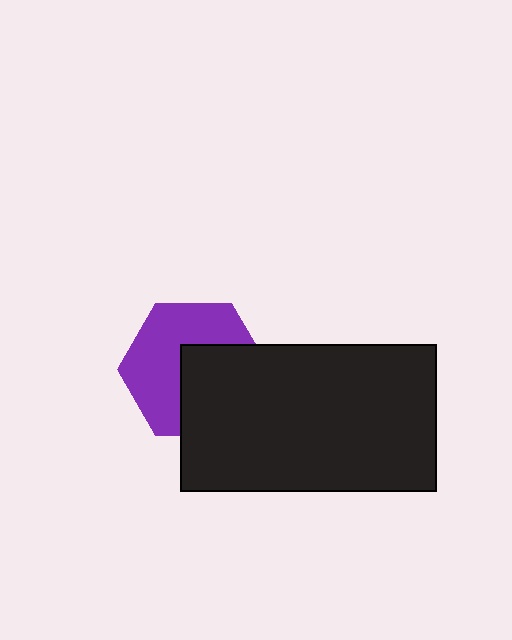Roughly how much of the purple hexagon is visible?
About half of it is visible (roughly 55%).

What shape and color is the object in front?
The object in front is a black rectangle.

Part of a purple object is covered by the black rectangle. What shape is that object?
It is a hexagon.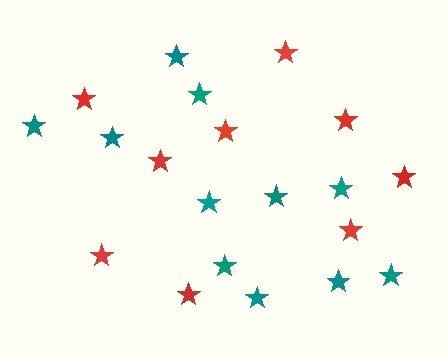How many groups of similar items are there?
There are 2 groups: one group of red stars (9) and one group of teal stars (11).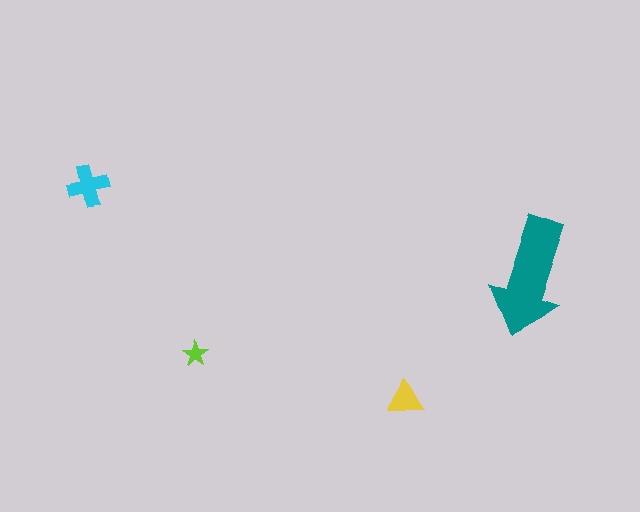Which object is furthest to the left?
The cyan cross is leftmost.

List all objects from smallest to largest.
The lime star, the yellow triangle, the cyan cross, the teal arrow.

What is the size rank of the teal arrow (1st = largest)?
1st.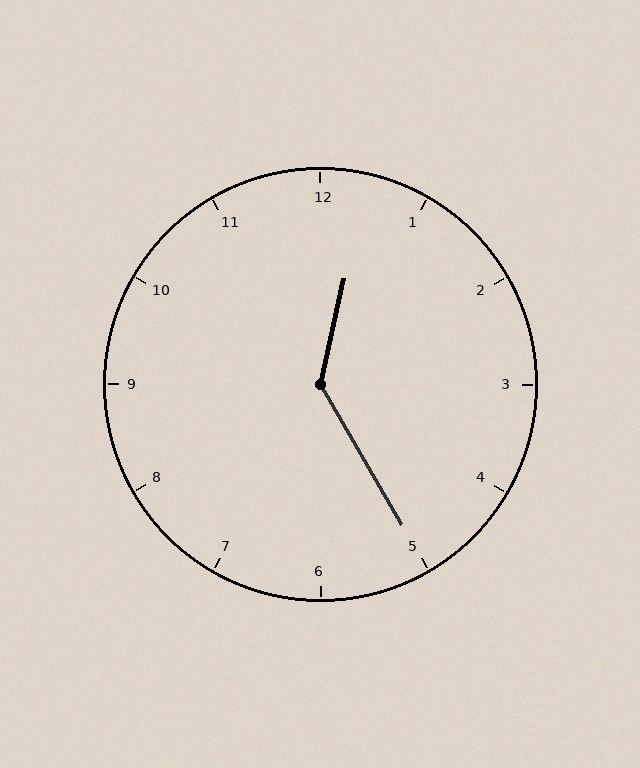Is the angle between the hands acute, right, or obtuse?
It is obtuse.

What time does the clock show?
12:25.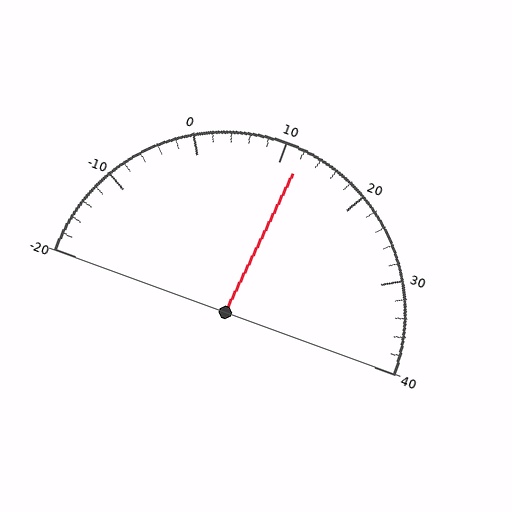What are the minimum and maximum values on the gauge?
The gauge ranges from -20 to 40.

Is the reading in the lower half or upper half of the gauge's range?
The reading is in the upper half of the range (-20 to 40).